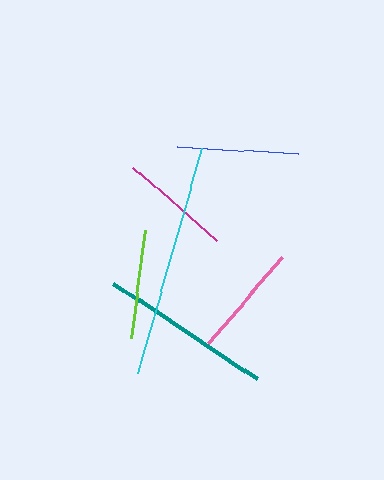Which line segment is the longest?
The cyan line is the longest at approximately 234 pixels.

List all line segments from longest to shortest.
From longest to shortest: cyan, teal, blue, pink, magenta, lime.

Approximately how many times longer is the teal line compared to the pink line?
The teal line is approximately 1.5 times the length of the pink line.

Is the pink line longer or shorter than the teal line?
The teal line is longer than the pink line.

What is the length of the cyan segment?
The cyan segment is approximately 234 pixels long.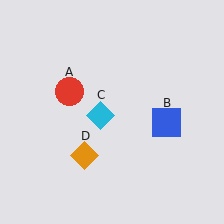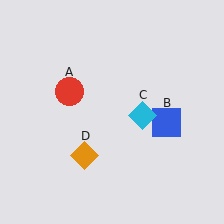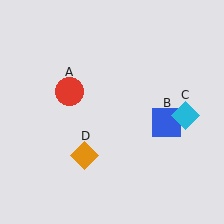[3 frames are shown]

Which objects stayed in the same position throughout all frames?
Red circle (object A) and blue square (object B) and orange diamond (object D) remained stationary.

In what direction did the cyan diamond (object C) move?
The cyan diamond (object C) moved right.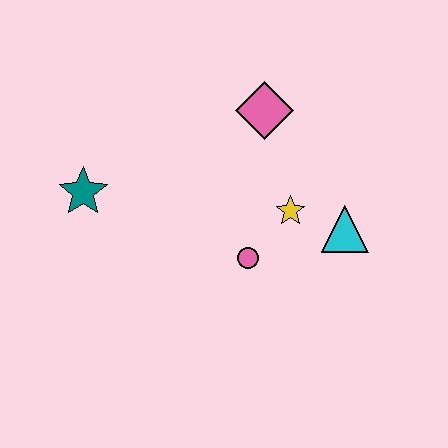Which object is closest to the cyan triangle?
The yellow star is closest to the cyan triangle.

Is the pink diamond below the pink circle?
No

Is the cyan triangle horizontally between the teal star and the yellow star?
No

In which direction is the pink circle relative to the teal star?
The pink circle is to the right of the teal star.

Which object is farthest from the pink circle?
The teal star is farthest from the pink circle.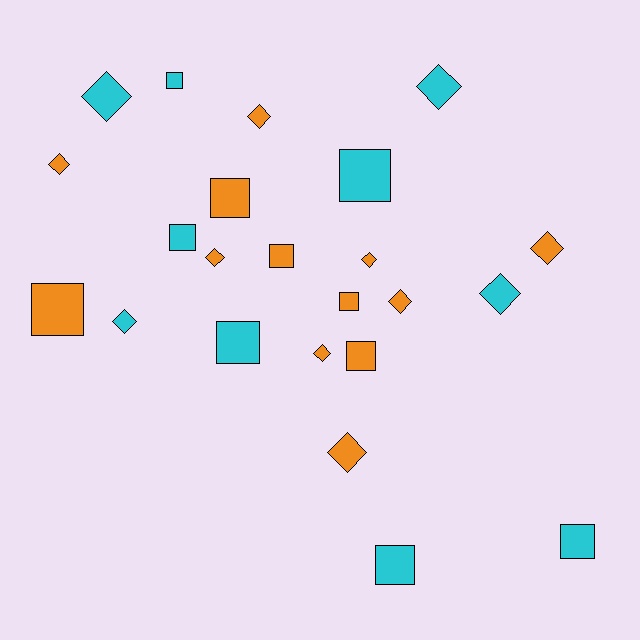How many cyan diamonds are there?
There are 4 cyan diamonds.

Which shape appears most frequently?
Diamond, with 12 objects.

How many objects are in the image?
There are 23 objects.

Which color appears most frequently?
Orange, with 13 objects.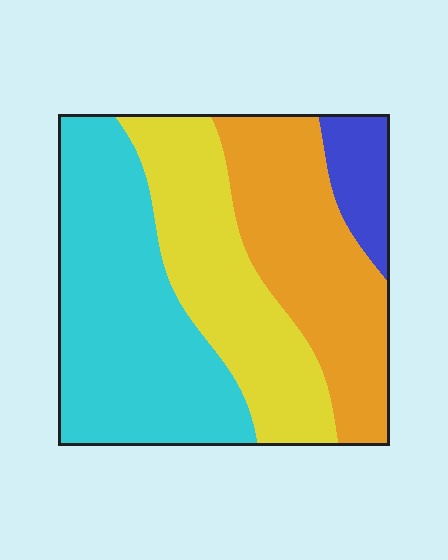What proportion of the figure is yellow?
Yellow covers roughly 25% of the figure.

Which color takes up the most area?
Cyan, at roughly 40%.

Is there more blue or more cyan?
Cyan.